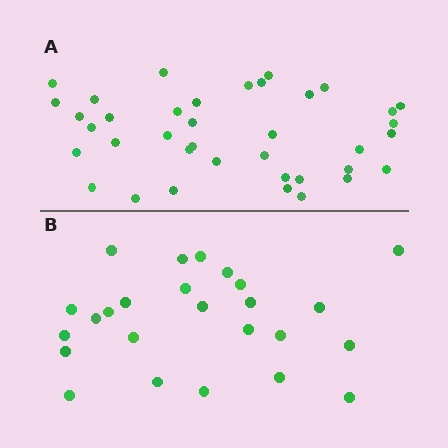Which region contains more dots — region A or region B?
Region A (the top region) has more dots.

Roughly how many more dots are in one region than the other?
Region A has approximately 15 more dots than region B.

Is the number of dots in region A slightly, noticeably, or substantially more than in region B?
Region A has substantially more. The ratio is roughly 1.5 to 1.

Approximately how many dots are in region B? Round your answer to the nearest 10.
About 20 dots. (The exact count is 25, which rounds to 20.)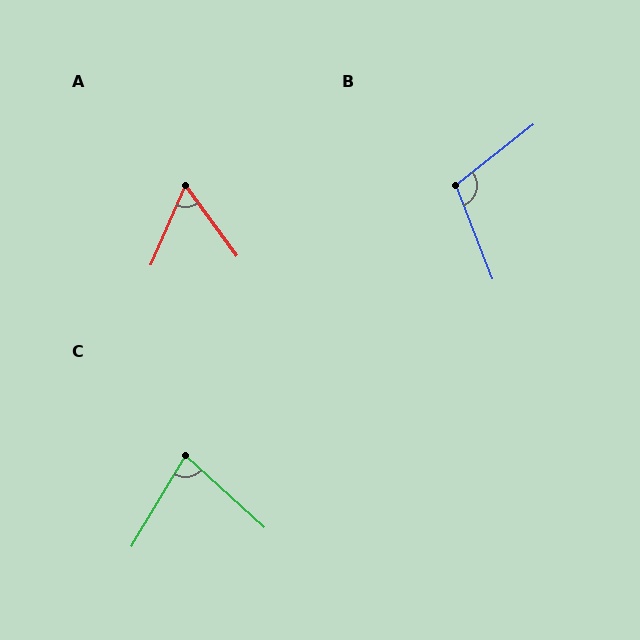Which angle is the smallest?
A, at approximately 60 degrees.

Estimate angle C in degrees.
Approximately 79 degrees.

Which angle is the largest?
B, at approximately 107 degrees.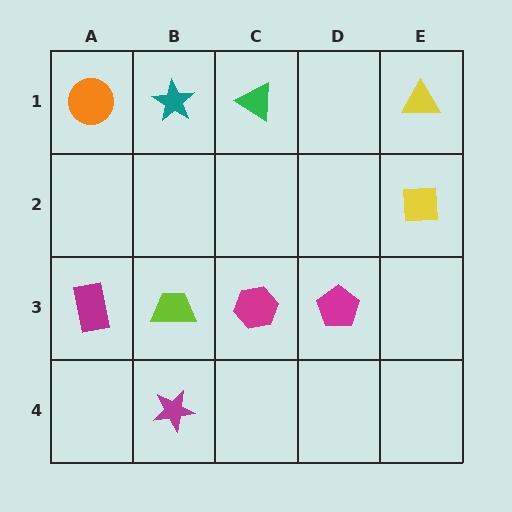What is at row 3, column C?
A magenta hexagon.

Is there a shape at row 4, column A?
No, that cell is empty.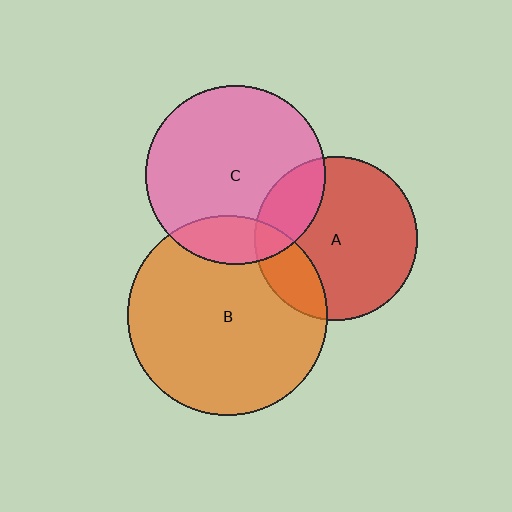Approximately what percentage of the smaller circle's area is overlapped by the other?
Approximately 20%.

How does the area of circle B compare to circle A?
Approximately 1.5 times.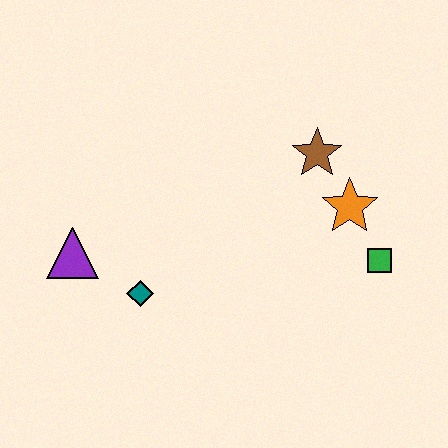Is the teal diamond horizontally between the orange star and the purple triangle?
Yes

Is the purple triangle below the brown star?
Yes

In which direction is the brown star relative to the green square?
The brown star is above the green square.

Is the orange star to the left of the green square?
Yes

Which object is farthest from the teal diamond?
The green square is farthest from the teal diamond.